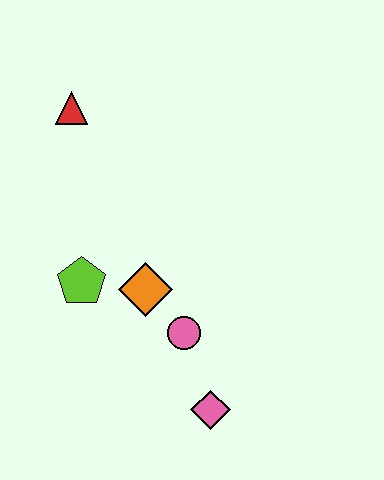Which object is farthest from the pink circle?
The red triangle is farthest from the pink circle.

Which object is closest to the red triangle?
The lime pentagon is closest to the red triangle.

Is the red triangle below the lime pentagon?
No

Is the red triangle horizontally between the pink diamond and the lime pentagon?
No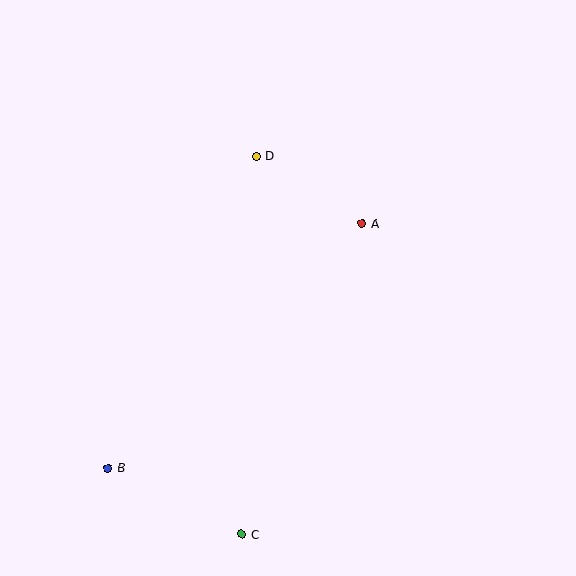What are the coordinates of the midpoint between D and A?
The midpoint between D and A is at (309, 190).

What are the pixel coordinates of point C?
Point C is at (242, 534).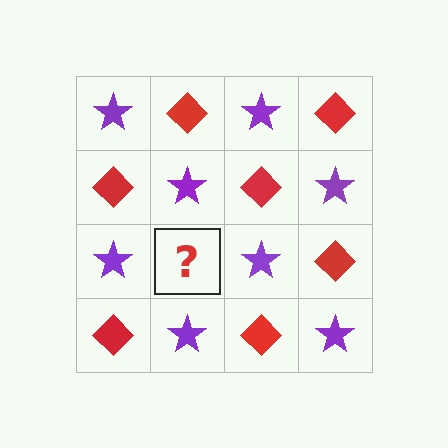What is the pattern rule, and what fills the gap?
The rule is that it alternates purple star and red diamond in a checkerboard pattern. The gap should be filled with a red diamond.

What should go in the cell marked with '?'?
The missing cell should contain a red diamond.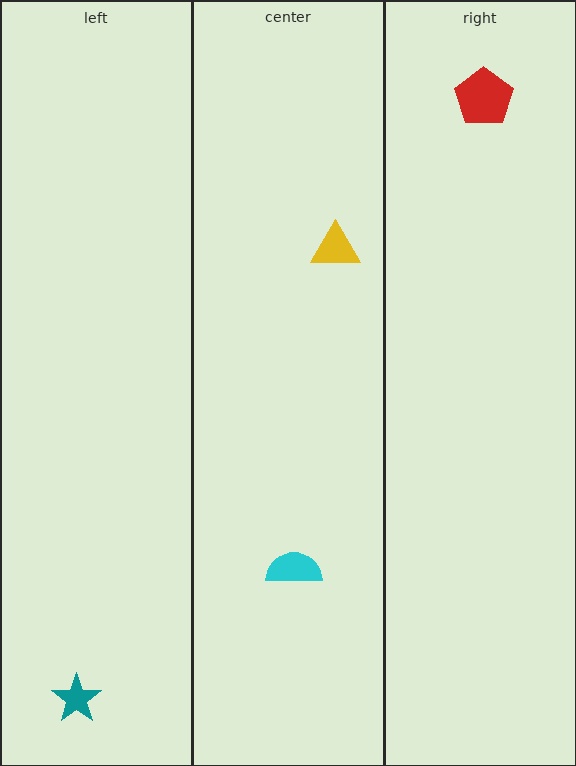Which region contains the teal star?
The left region.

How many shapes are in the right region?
1.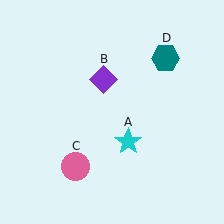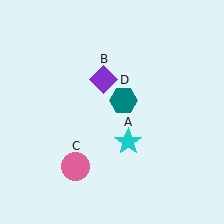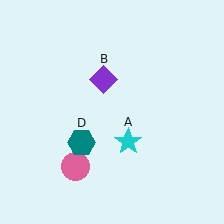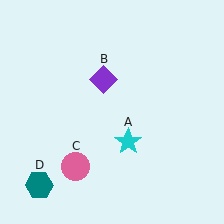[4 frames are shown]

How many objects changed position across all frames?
1 object changed position: teal hexagon (object D).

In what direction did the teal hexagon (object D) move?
The teal hexagon (object D) moved down and to the left.